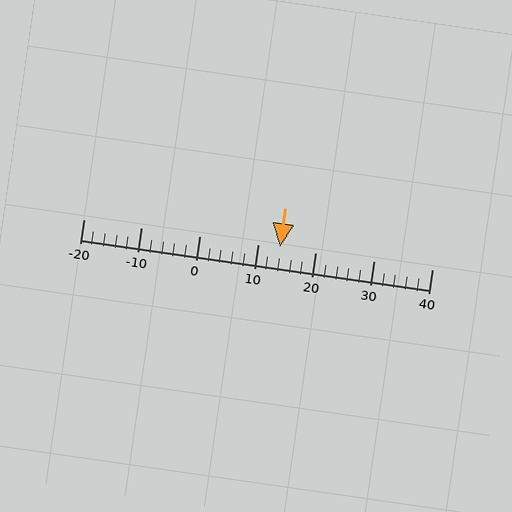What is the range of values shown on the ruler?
The ruler shows values from -20 to 40.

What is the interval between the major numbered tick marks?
The major tick marks are spaced 10 units apart.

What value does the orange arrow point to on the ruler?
The orange arrow points to approximately 14.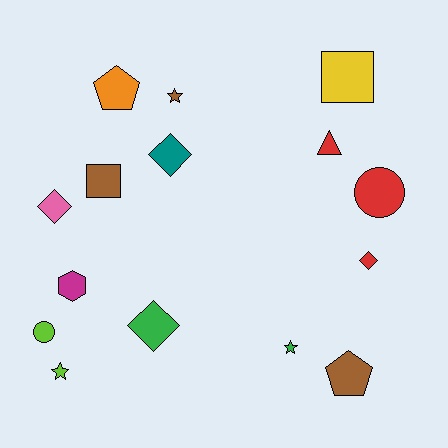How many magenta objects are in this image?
There is 1 magenta object.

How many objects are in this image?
There are 15 objects.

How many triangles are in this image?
There is 1 triangle.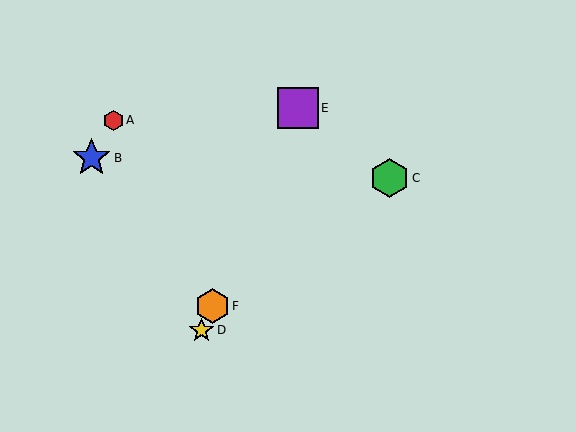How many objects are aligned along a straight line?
3 objects (D, E, F) are aligned along a straight line.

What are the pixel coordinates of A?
Object A is at (113, 120).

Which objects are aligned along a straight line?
Objects D, E, F are aligned along a straight line.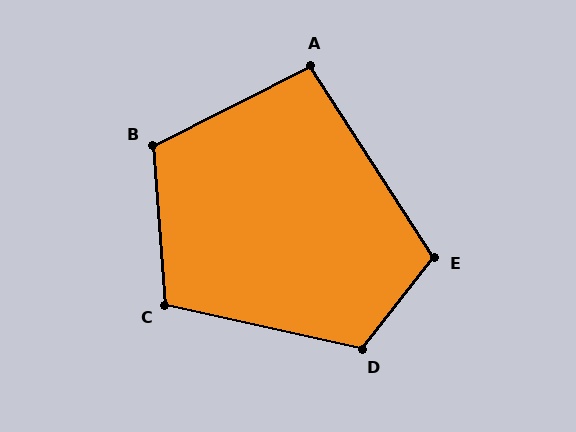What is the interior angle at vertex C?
Approximately 107 degrees (obtuse).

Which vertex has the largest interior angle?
D, at approximately 116 degrees.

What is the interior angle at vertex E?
Approximately 109 degrees (obtuse).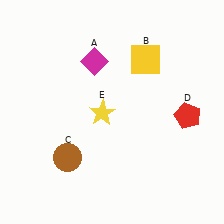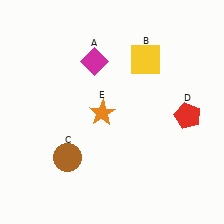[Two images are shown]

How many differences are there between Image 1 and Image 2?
There is 1 difference between the two images.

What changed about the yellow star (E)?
In Image 1, E is yellow. In Image 2, it changed to orange.